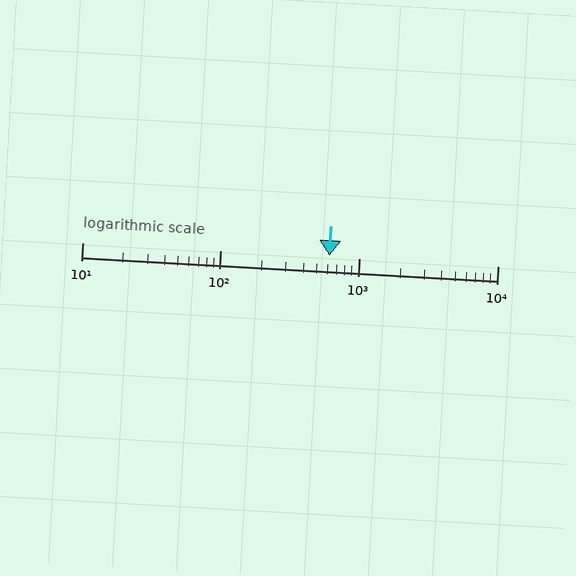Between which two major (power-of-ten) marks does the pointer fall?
The pointer is between 100 and 1000.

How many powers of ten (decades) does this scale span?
The scale spans 3 decades, from 10 to 10000.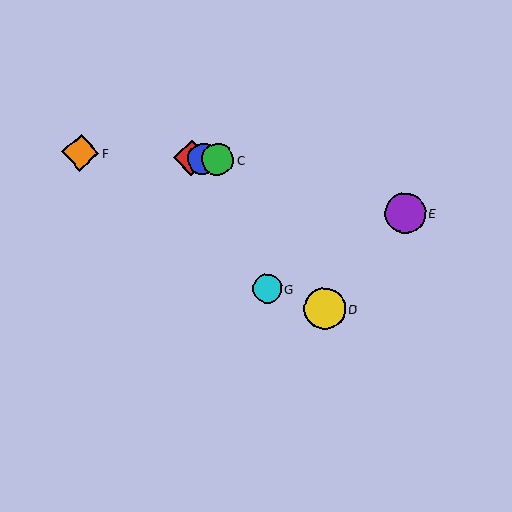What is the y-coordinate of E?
Object E is at y≈213.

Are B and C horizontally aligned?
Yes, both are at y≈159.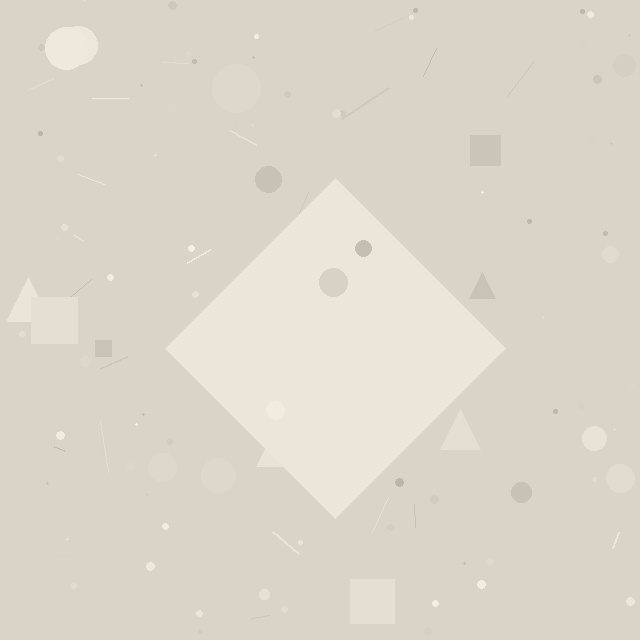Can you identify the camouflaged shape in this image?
The camouflaged shape is a diamond.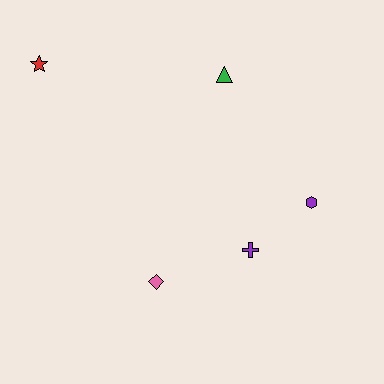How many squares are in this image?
There are no squares.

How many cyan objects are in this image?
There are no cyan objects.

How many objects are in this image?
There are 5 objects.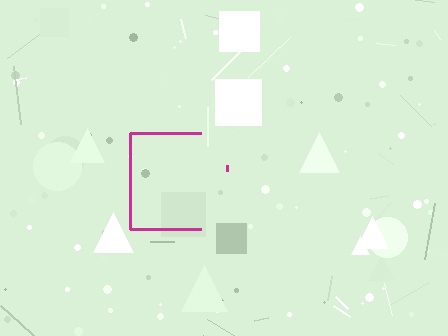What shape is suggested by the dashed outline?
The dashed outline suggests a square.